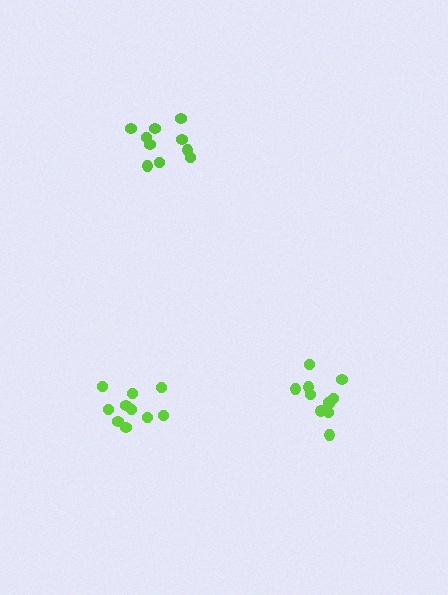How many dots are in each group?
Group 1: 10 dots, Group 2: 11 dots, Group 3: 10 dots (31 total).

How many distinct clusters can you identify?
There are 3 distinct clusters.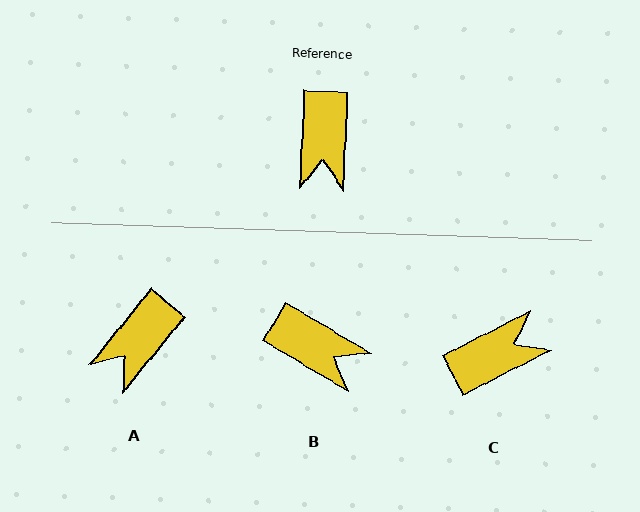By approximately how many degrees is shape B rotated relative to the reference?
Approximately 62 degrees counter-clockwise.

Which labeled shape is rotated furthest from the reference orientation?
C, about 120 degrees away.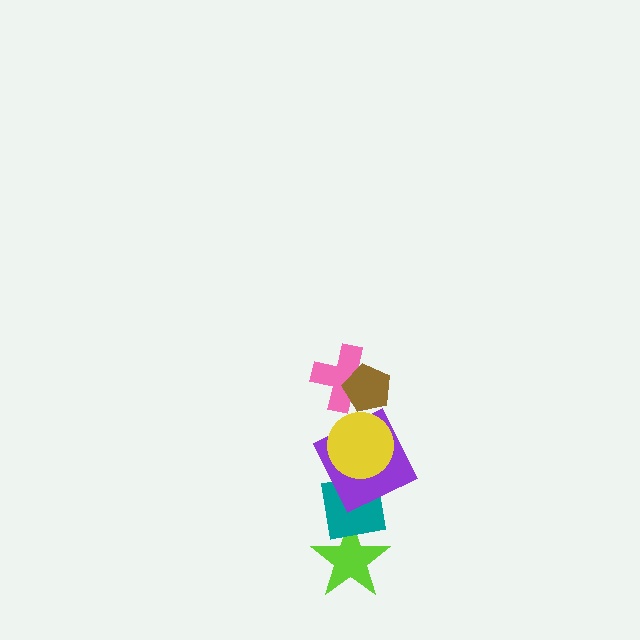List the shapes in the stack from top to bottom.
From top to bottom: the brown pentagon, the pink cross, the yellow circle, the purple square, the teal square, the lime star.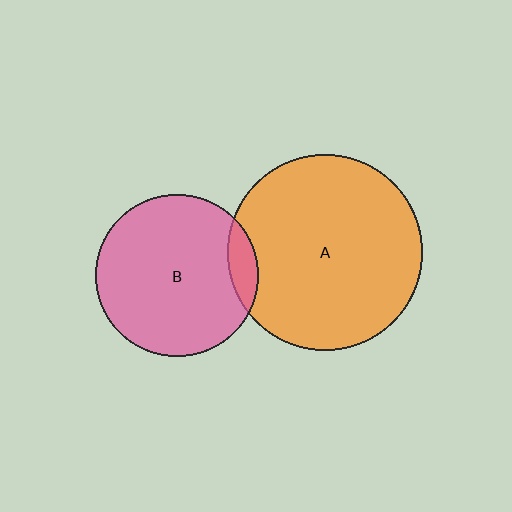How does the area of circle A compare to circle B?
Approximately 1.5 times.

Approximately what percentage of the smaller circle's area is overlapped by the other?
Approximately 10%.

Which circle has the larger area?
Circle A (orange).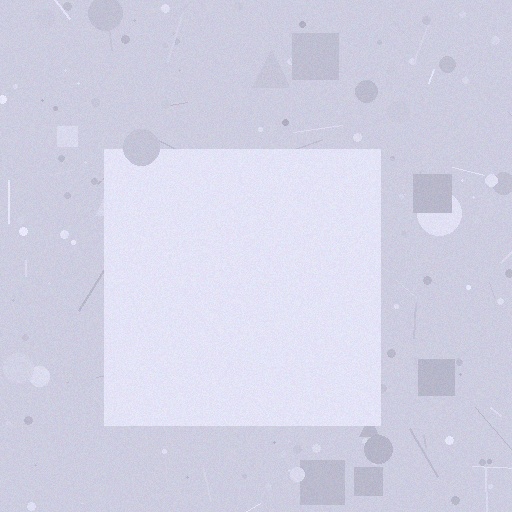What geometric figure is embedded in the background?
A square is embedded in the background.